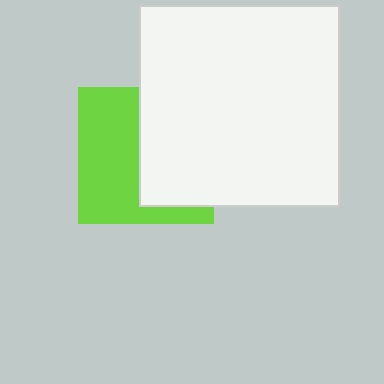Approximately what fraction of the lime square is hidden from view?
Roughly 48% of the lime square is hidden behind the white square.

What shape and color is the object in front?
The object in front is a white square.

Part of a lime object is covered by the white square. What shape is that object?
It is a square.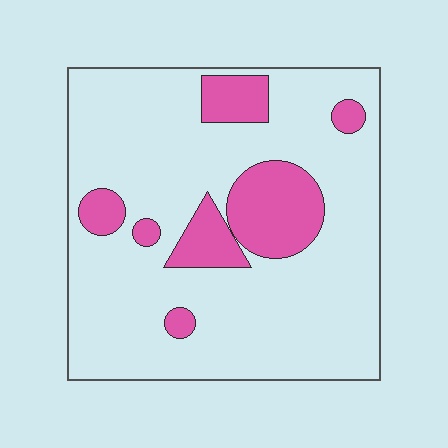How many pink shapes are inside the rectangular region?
7.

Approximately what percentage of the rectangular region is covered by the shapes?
Approximately 20%.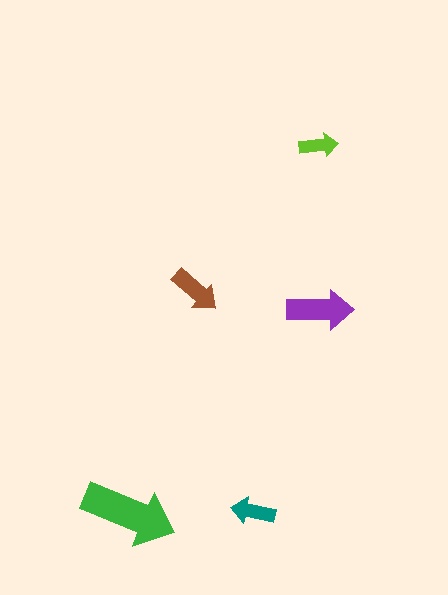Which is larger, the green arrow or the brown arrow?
The green one.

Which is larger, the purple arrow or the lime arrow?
The purple one.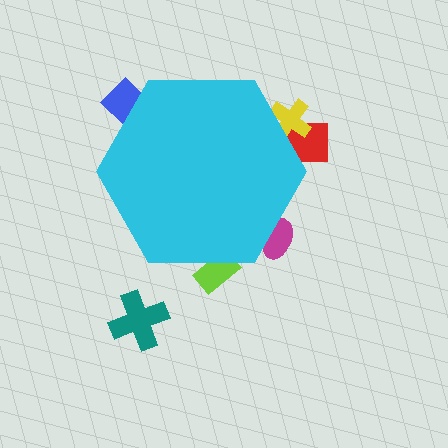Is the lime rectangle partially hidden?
Yes, the lime rectangle is partially hidden behind the cyan hexagon.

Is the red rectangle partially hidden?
Yes, the red rectangle is partially hidden behind the cyan hexagon.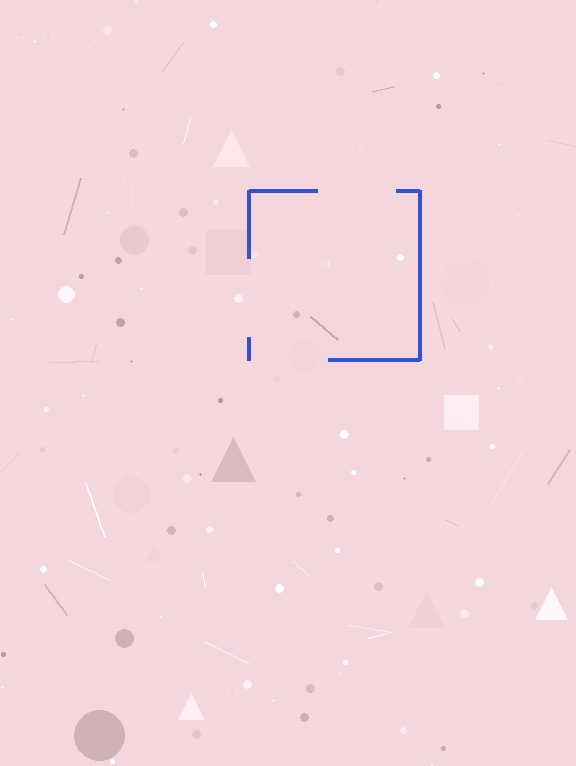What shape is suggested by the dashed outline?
The dashed outline suggests a square.